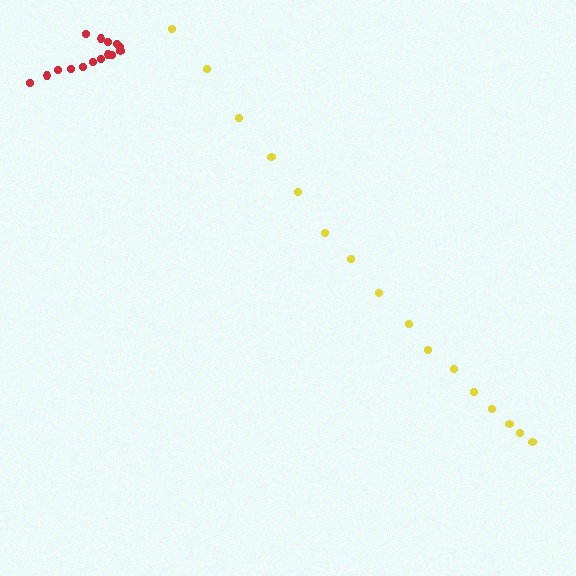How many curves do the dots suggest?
There are 2 distinct paths.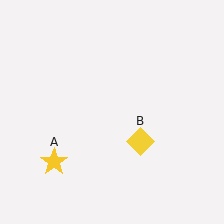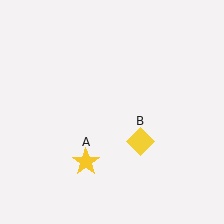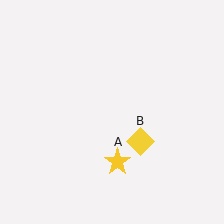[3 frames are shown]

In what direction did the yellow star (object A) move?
The yellow star (object A) moved right.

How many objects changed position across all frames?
1 object changed position: yellow star (object A).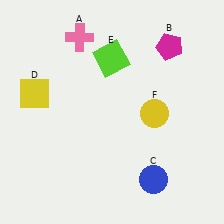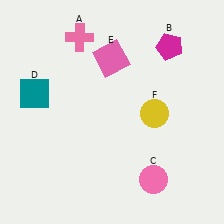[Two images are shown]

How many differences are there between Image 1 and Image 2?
There are 3 differences between the two images.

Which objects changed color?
C changed from blue to pink. D changed from yellow to teal. E changed from lime to pink.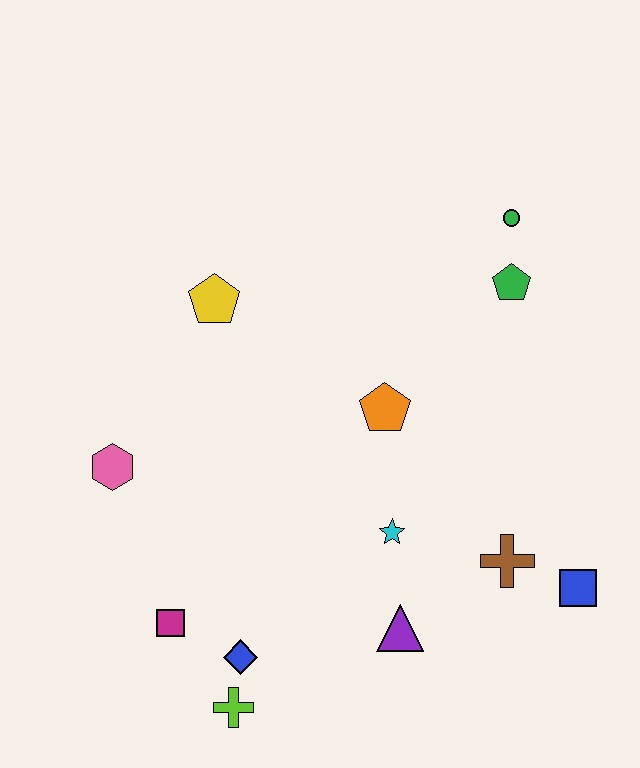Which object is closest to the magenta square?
The blue diamond is closest to the magenta square.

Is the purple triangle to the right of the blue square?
No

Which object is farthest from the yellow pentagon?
The blue square is farthest from the yellow pentagon.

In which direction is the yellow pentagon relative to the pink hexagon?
The yellow pentagon is above the pink hexagon.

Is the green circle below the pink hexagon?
No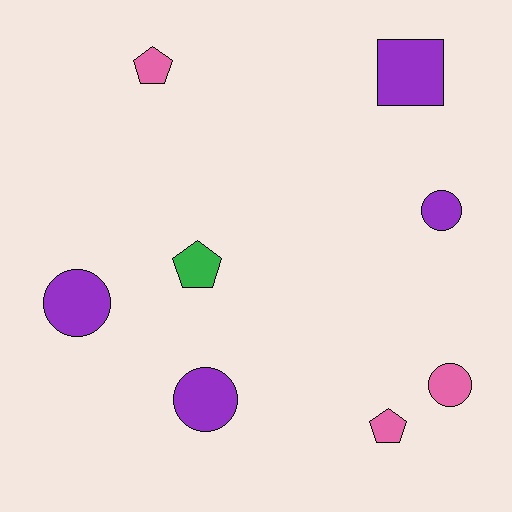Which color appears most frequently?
Purple, with 4 objects.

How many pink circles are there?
There is 1 pink circle.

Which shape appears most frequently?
Circle, with 4 objects.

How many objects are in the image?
There are 8 objects.